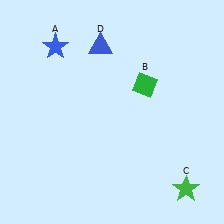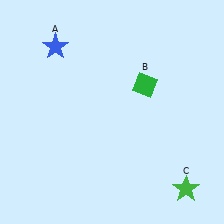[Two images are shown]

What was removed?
The blue triangle (D) was removed in Image 2.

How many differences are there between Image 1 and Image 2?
There is 1 difference between the two images.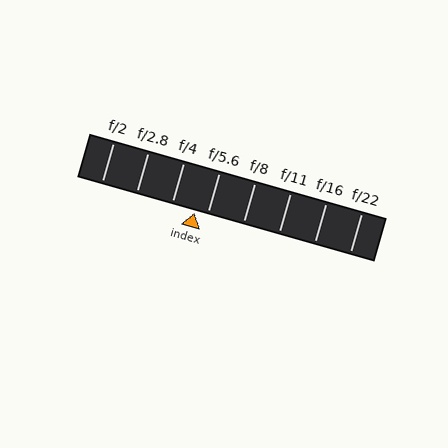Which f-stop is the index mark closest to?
The index mark is closest to f/5.6.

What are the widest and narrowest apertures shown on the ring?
The widest aperture shown is f/2 and the narrowest is f/22.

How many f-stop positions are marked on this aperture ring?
There are 8 f-stop positions marked.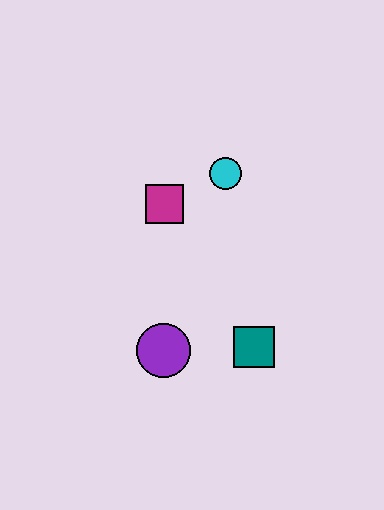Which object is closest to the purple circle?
The teal square is closest to the purple circle.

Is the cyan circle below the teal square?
No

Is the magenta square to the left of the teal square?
Yes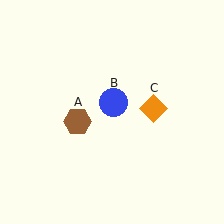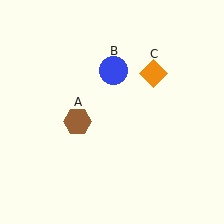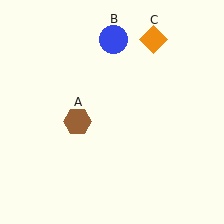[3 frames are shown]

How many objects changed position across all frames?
2 objects changed position: blue circle (object B), orange diamond (object C).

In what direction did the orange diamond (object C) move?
The orange diamond (object C) moved up.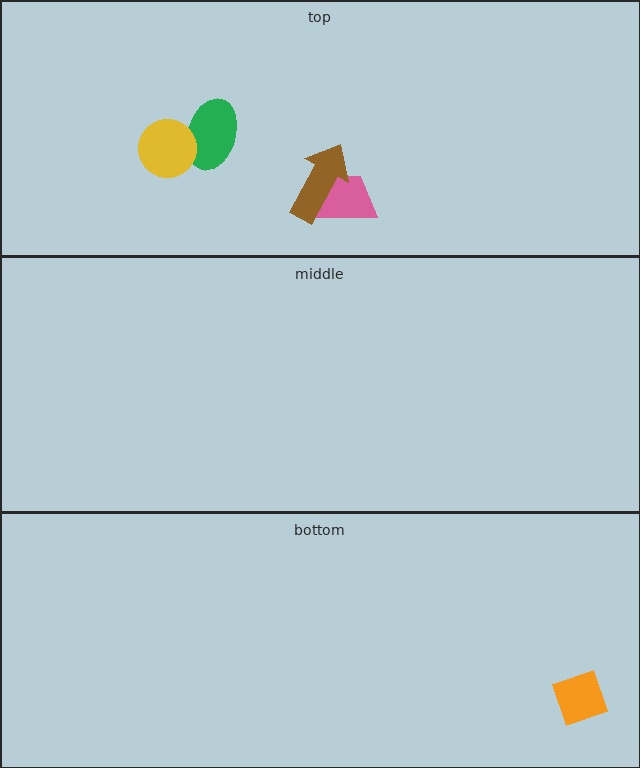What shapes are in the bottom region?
The orange diamond.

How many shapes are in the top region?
4.